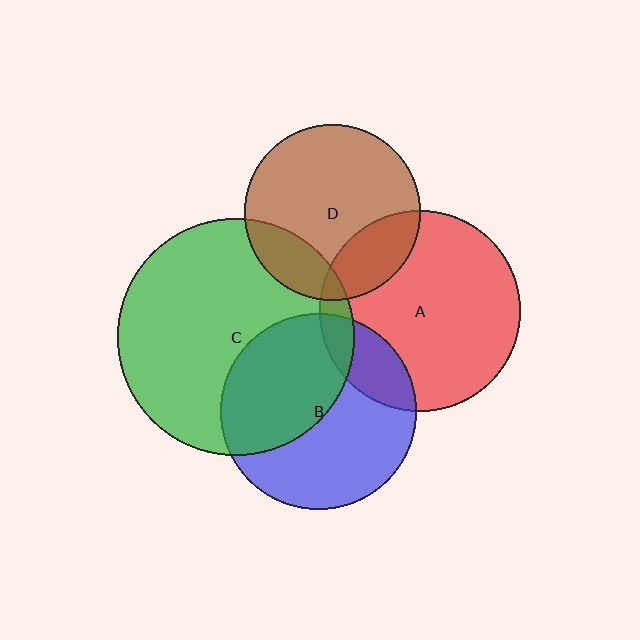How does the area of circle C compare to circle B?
Approximately 1.5 times.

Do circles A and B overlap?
Yes.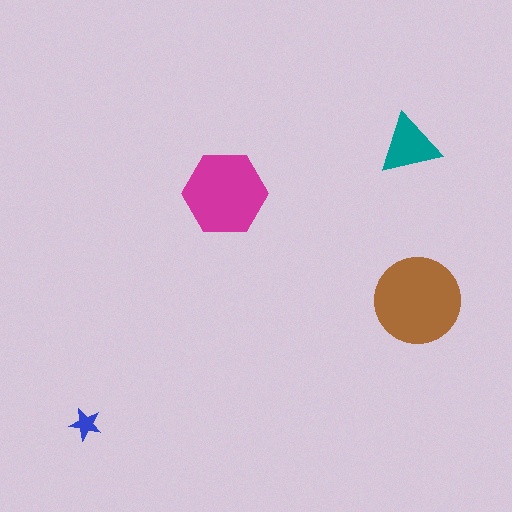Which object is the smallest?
The blue star.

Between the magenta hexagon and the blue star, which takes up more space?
The magenta hexagon.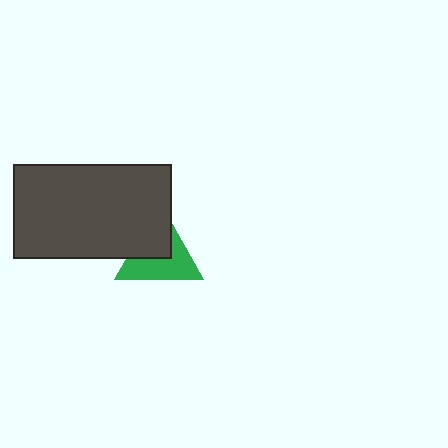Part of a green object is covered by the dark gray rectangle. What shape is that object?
It is a triangle.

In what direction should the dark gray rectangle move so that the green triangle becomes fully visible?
The dark gray rectangle should move toward the upper-left. That is the shortest direction to clear the overlap and leave the green triangle fully visible.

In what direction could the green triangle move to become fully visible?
The green triangle could move toward the lower-right. That would shift it out from behind the dark gray rectangle entirely.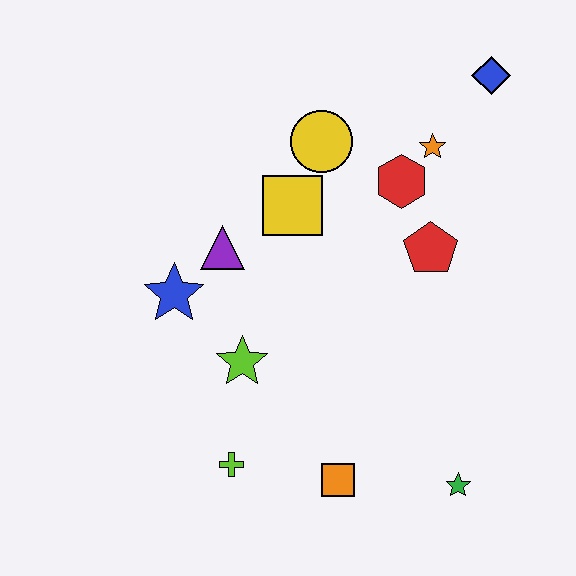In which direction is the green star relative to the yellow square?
The green star is below the yellow square.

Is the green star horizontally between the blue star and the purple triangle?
No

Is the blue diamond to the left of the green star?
No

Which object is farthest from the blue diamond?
The lime cross is farthest from the blue diamond.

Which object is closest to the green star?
The orange square is closest to the green star.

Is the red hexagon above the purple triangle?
Yes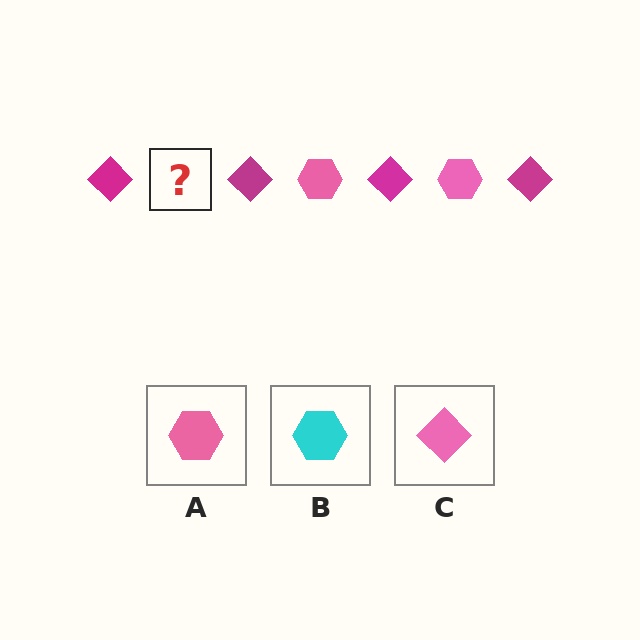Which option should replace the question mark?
Option A.